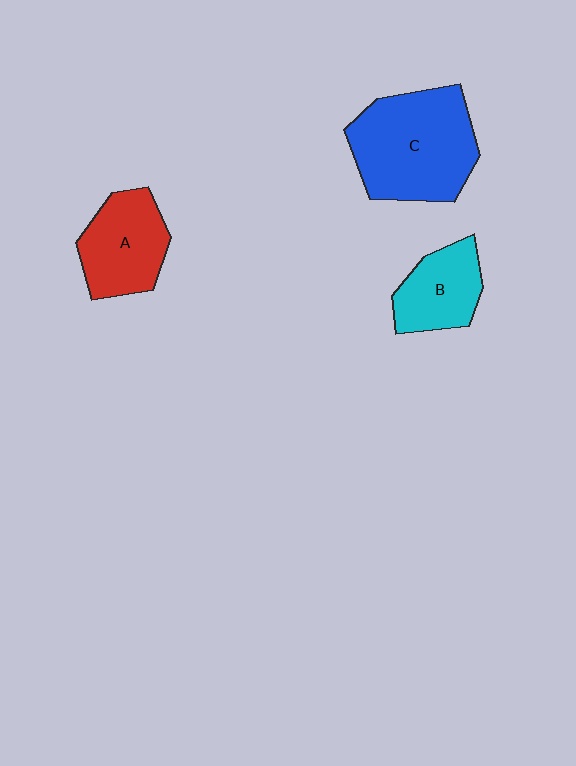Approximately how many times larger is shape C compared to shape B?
Approximately 1.9 times.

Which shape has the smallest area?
Shape B (cyan).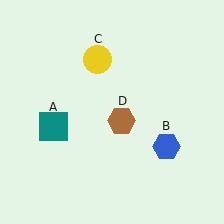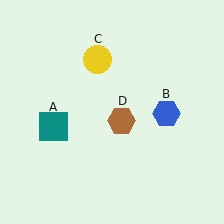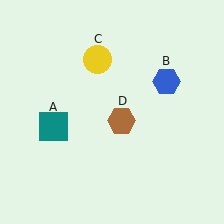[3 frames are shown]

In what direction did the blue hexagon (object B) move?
The blue hexagon (object B) moved up.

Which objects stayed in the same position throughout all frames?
Teal square (object A) and yellow circle (object C) and brown hexagon (object D) remained stationary.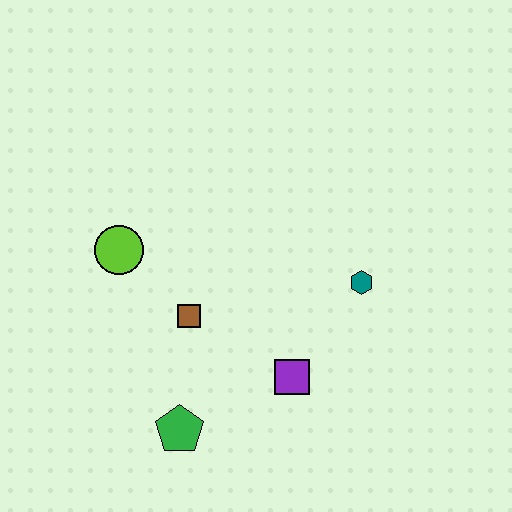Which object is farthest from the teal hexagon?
The lime circle is farthest from the teal hexagon.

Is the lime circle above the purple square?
Yes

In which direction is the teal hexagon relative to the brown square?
The teal hexagon is to the right of the brown square.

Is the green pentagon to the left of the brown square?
Yes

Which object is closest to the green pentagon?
The brown square is closest to the green pentagon.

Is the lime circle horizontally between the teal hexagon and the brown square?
No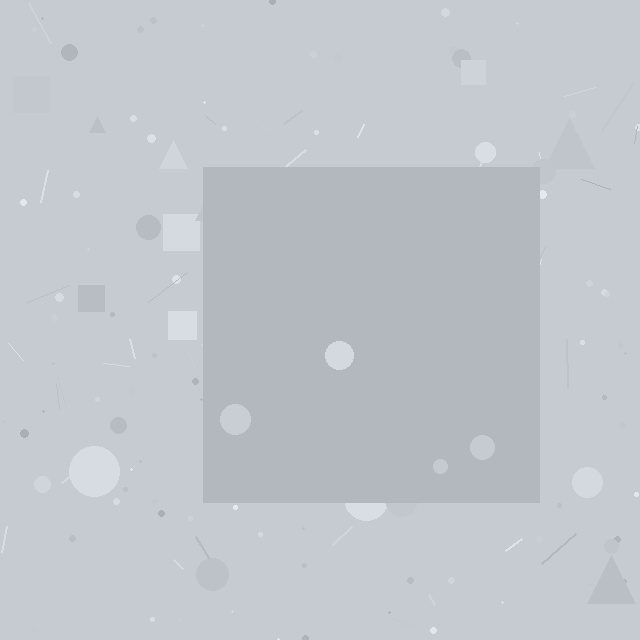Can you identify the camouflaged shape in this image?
The camouflaged shape is a square.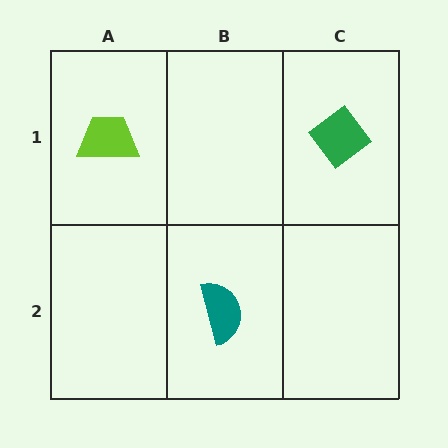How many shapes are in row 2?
1 shape.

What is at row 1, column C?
A green diamond.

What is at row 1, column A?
A lime trapezoid.